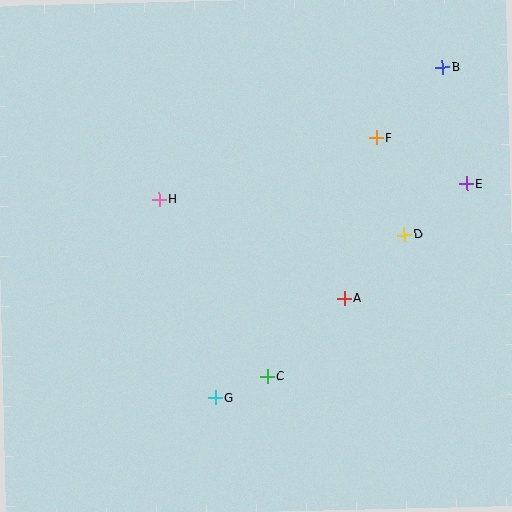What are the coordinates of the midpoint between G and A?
The midpoint between G and A is at (280, 348).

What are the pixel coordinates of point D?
Point D is at (404, 235).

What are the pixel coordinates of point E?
Point E is at (467, 184).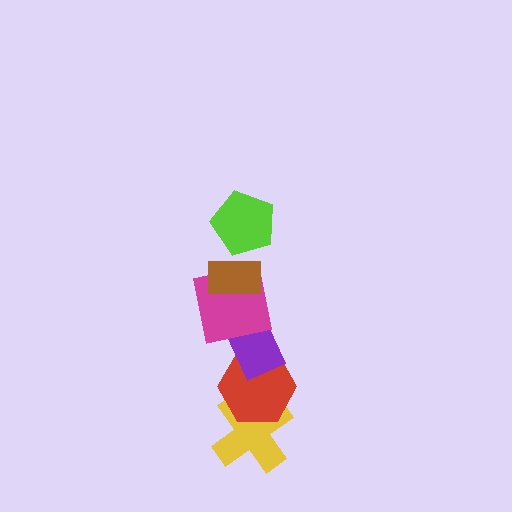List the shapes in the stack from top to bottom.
From top to bottom: the lime pentagon, the brown rectangle, the magenta square, the purple rectangle, the red hexagon, the yellow cross.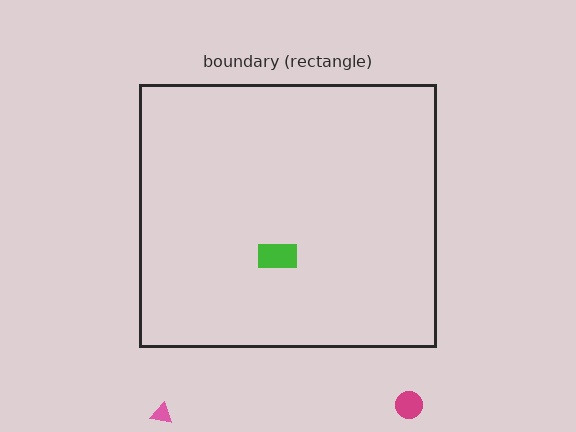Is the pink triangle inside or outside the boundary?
Outside.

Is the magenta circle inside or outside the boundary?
Outside.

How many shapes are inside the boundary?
1 inside, 2 outside.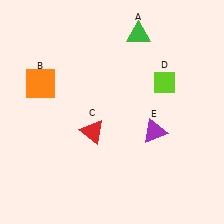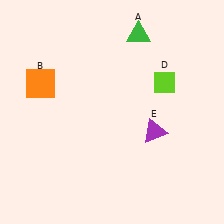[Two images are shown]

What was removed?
The red triangle (C) was removed in Image 2.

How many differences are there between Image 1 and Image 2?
There is 1 difference between the two images.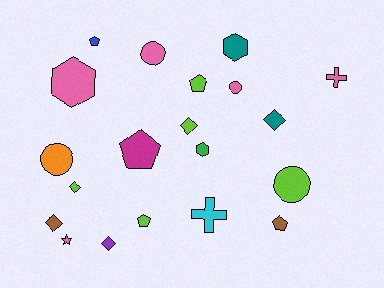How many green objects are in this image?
There is 1 green object.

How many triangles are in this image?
There are no triangles.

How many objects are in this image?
There are 20 objects.